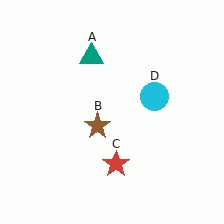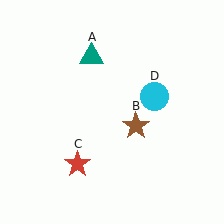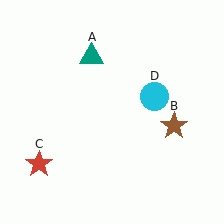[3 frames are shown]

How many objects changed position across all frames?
2 objects changed position: brown star (object B), red star (object C).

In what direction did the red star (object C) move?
The red star (object C) moved left.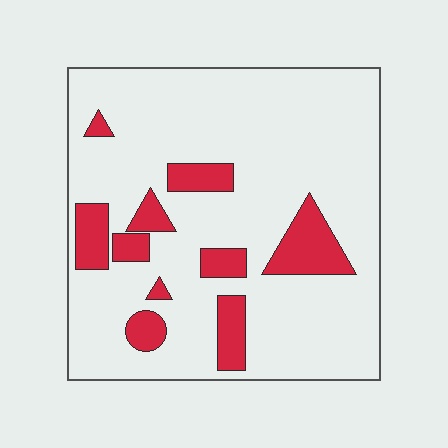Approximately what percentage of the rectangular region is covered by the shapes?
Approximately 15%.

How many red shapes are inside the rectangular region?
10.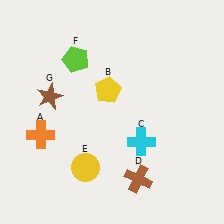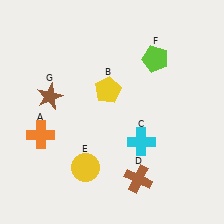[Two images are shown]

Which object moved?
The lime pentagon (F) moved right.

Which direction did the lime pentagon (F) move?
The lime pentagon (F) moved right.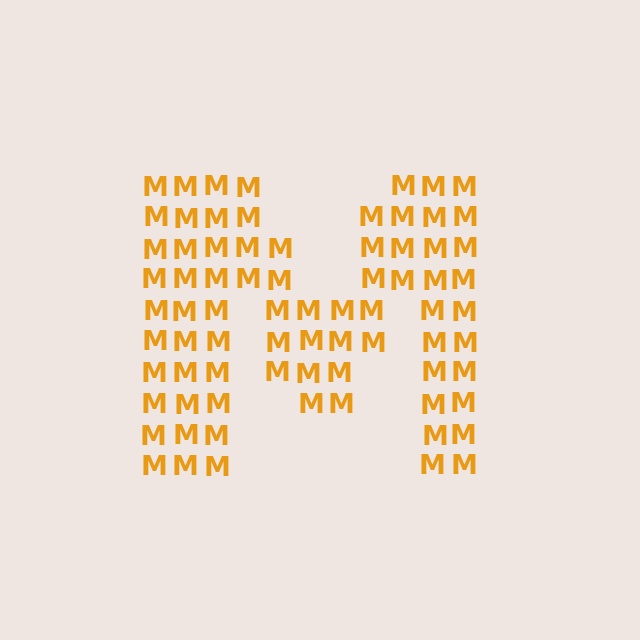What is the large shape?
The large shape is the letter M.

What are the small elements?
The small elements are letter M's.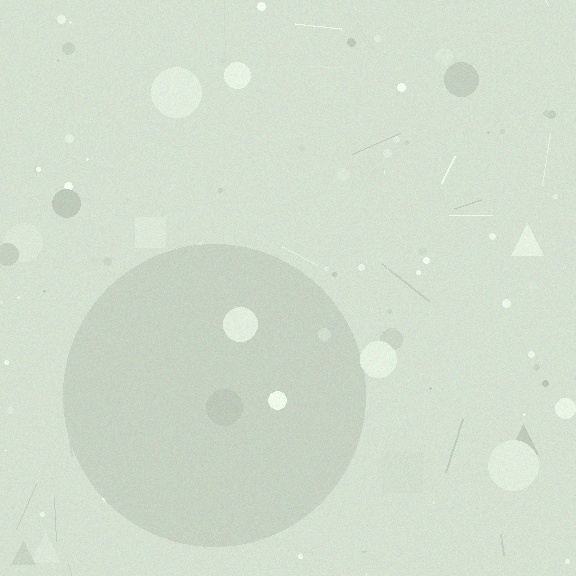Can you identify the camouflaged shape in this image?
The camouflaged shape is a circle.